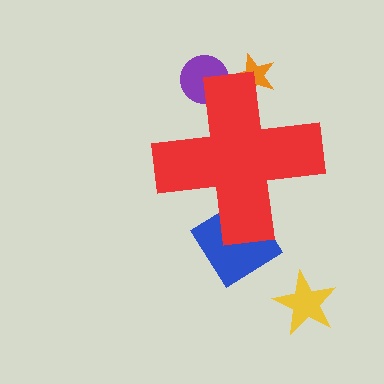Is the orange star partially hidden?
Yes, the orange star is partially hidden behind the red cross.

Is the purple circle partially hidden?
Yes, the purple circle is partially hidden behind the red cross.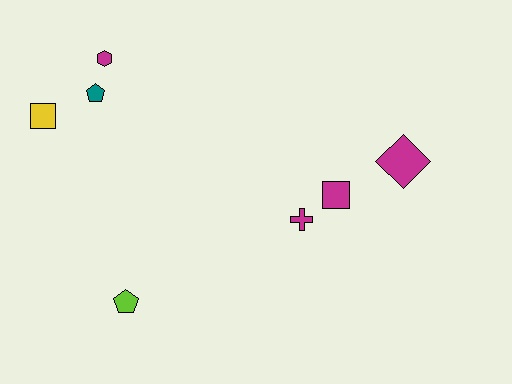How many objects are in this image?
There are 7 objects.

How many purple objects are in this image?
There are no purple objects.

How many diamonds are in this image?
There is 1 diamond.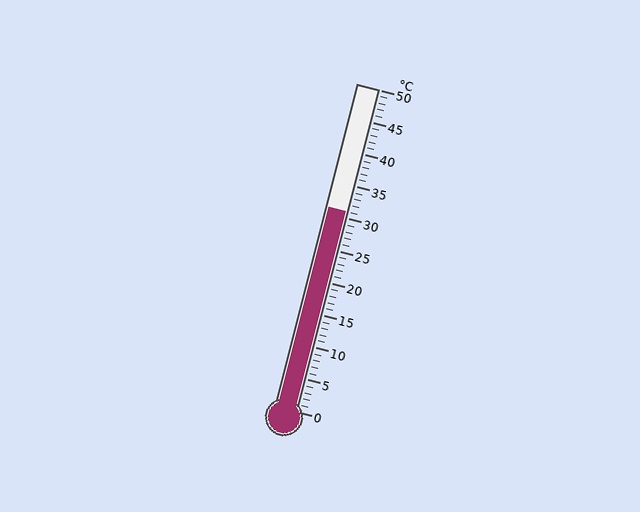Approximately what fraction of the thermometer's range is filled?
The thermometer is filled to approximately 60% of its range.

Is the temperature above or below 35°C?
The temperature is below 35°C.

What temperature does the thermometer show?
The thermometer shows approximately 31°C.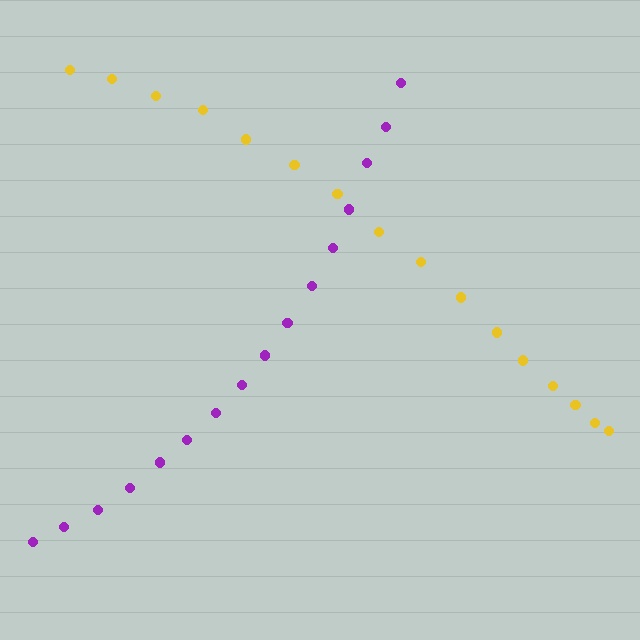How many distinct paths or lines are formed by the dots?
There are 2 distinct paths.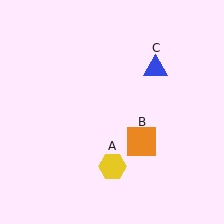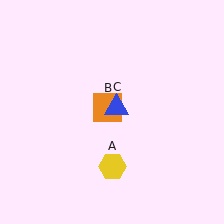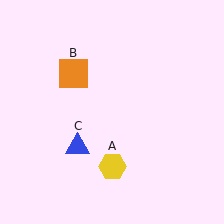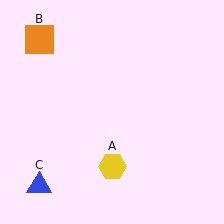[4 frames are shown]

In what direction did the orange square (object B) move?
The orange square (object B) moved up and to the left.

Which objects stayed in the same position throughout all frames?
Yellow hexagon (object A) remained stationary.